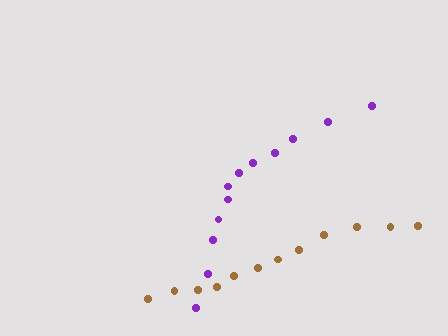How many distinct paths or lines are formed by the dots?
There are 2 distinct paths.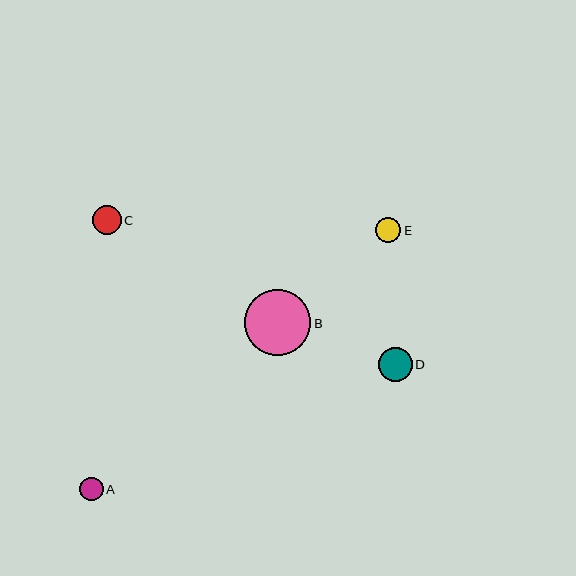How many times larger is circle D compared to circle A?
Circle D is approximately 1.4 times the size of circle A.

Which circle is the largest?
Circle B is the largest with a size of approximately 66 pixels.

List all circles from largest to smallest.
From largest to smallest: B, D, C, E, A.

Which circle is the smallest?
Circle A is the smallest with a size of approximately 24 pixels.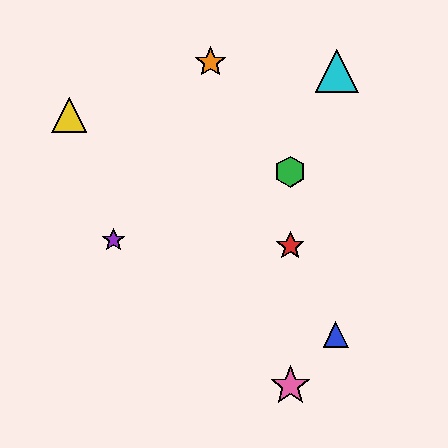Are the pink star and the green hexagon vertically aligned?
Yes, both are at x≈290.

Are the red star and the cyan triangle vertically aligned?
No, the red star is at x≈290 and the cyan triangle is at x≈337.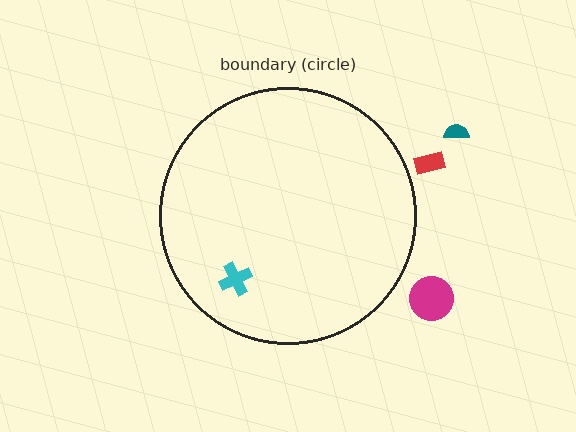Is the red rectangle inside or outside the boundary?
Outside.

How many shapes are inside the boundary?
1 inside, 3 outside.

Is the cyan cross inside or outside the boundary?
Inside.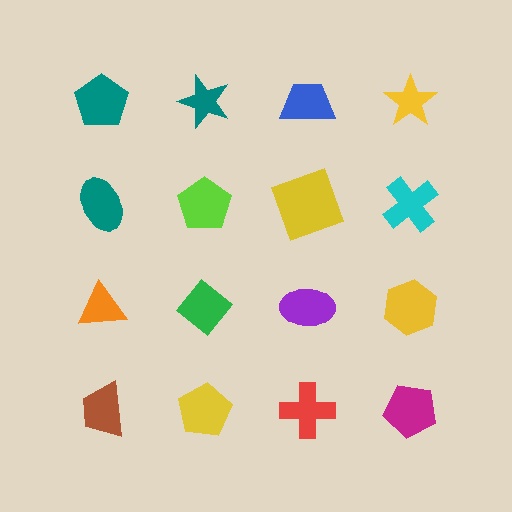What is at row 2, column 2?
A lime pentagon.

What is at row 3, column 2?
A green diamond.